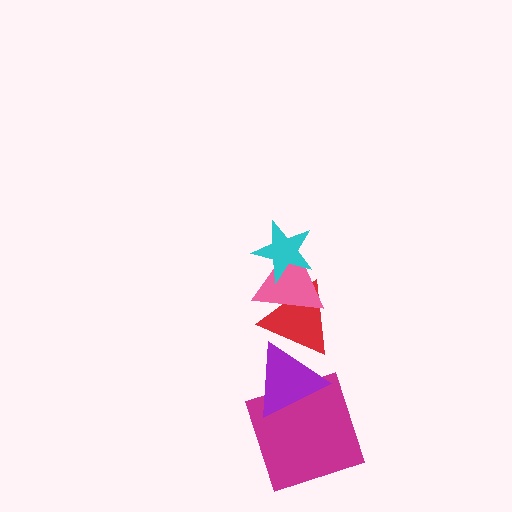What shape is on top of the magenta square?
The purple triangle is on top of the magenta square.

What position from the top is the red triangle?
The red triangle is 3rd from the top.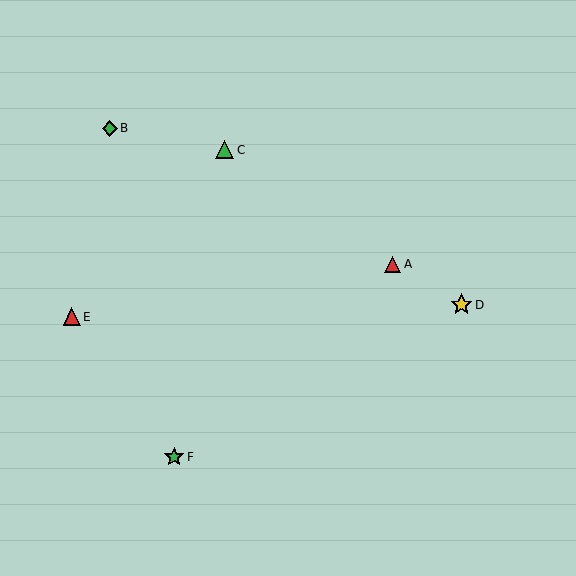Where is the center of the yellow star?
The center of the yellow star is at (462, 305).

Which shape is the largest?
The yellow star (labeled D) is the largest.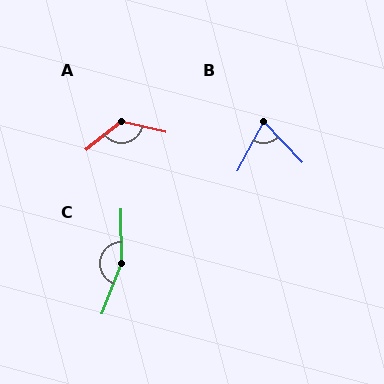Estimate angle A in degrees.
Approximately 127 degrees.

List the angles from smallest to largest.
B (73°), A (127°), C (159°).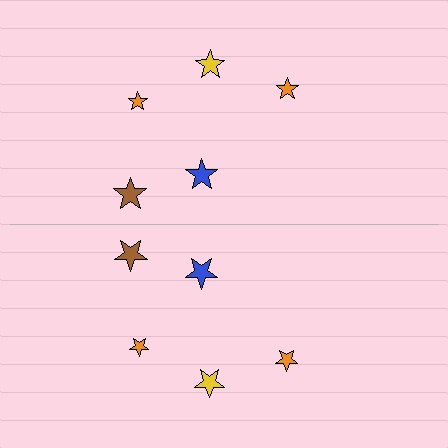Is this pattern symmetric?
Yes, this pattern has bilateral (reflection) symmetry.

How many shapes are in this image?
There are 10 shapes in this image.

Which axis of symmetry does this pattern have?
The pattern has a horizontal axis of symmetry running through the center of the image.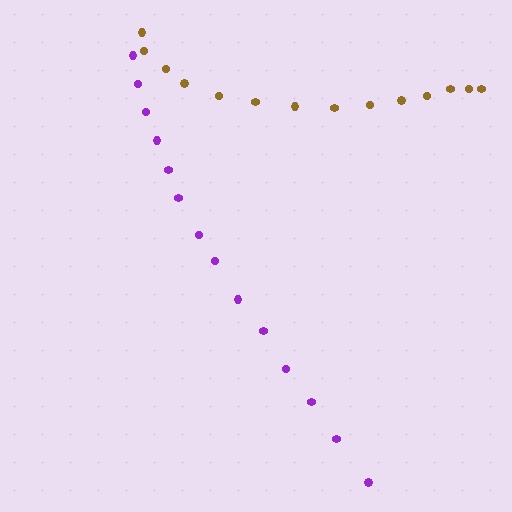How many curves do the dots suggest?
There are 2 distinct paths.